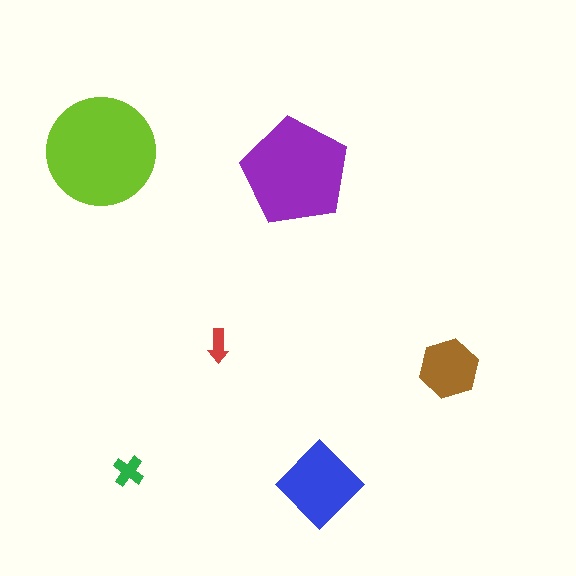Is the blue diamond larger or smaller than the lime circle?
Smaller.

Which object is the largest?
The lime circle.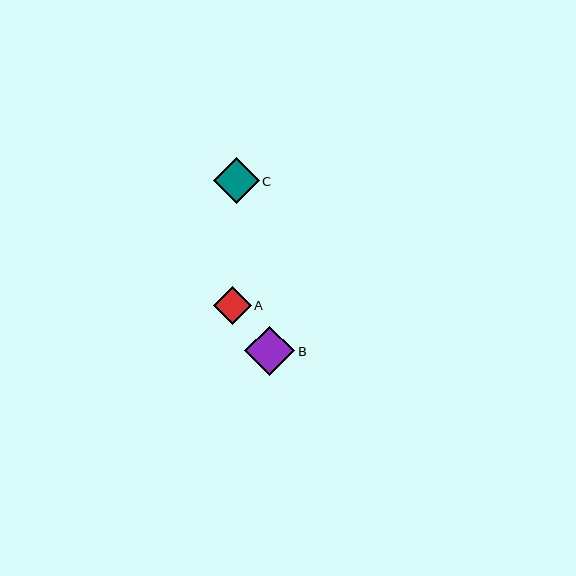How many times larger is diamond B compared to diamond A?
Diamond B is approximately 1.3 times the size of diamond A.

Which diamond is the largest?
Diamond B is the largest with a size of approximately 50 pixels.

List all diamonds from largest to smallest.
From largest to smallest: B, C, A.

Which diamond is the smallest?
Diamond A is the smallest with a size of approximately 38 pixels.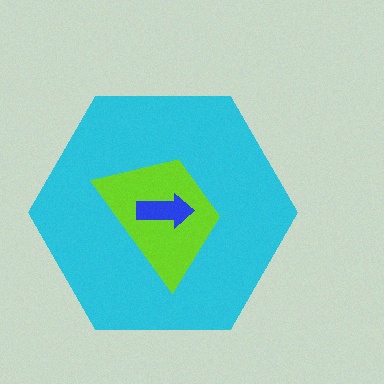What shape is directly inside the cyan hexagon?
The lime trapezoid.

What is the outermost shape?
The cyan hexagon.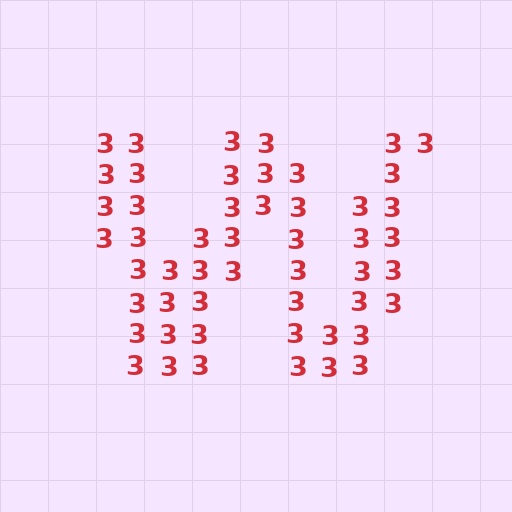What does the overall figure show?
The overall figure shows the letter W.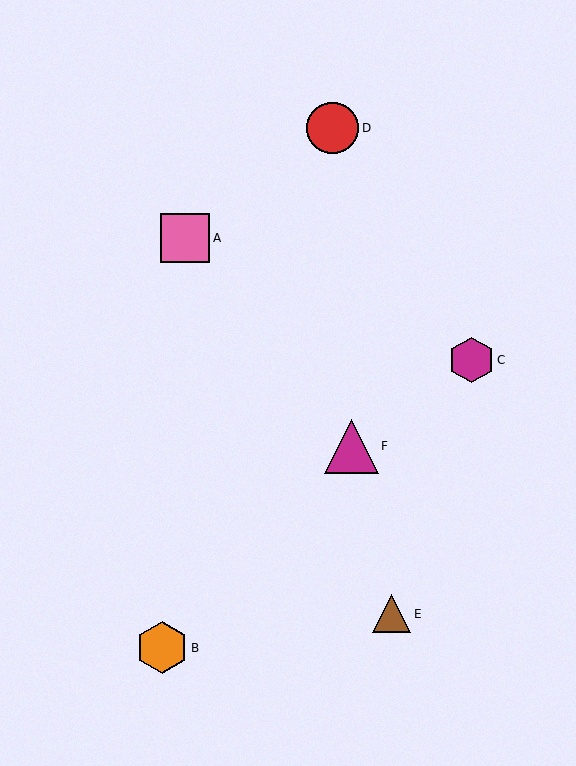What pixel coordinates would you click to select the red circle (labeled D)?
Click at (333, 128) to select the red circle D.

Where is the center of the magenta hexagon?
The center of the magenta hexagon is at (472, 360).